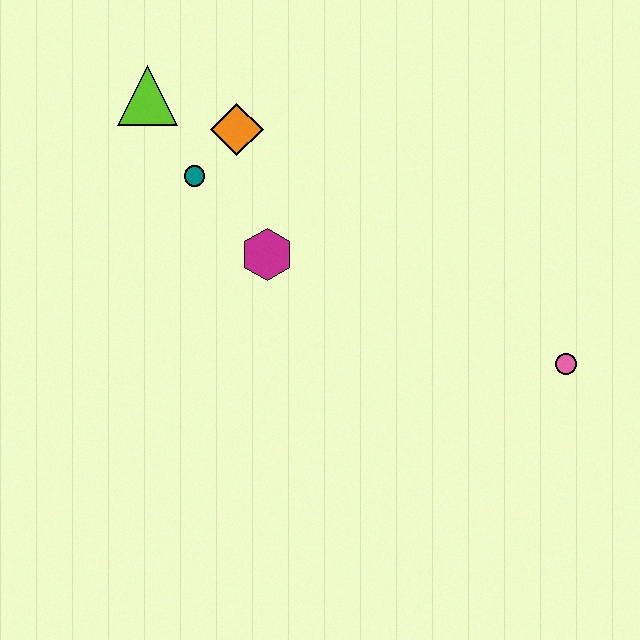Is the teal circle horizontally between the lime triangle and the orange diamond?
Yes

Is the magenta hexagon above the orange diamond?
No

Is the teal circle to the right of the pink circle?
No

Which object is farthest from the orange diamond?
The pink circle is farthest from the orange diamond.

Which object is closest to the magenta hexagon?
The teal circle is closest to the magenta hexagon.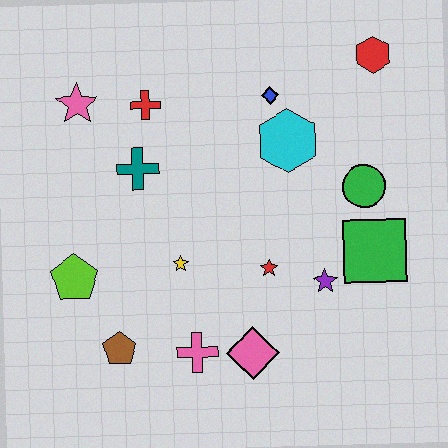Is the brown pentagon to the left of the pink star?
No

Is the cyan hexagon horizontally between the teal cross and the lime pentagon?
No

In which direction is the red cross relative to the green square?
The red cross is to the left of the green square.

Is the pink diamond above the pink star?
No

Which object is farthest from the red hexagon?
The brown pentagon is farthest from the red hexagon.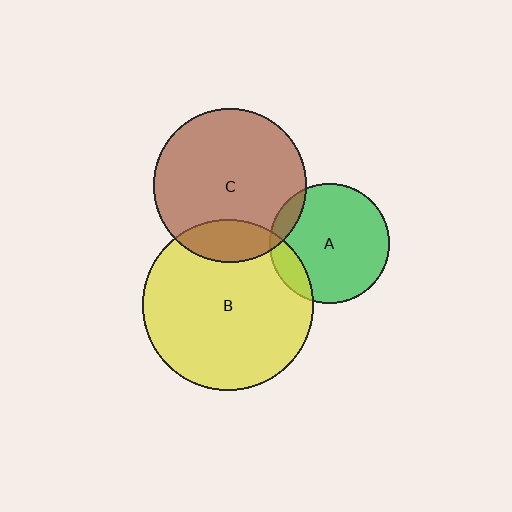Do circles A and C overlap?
Yes.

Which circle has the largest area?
Circle B (yellow).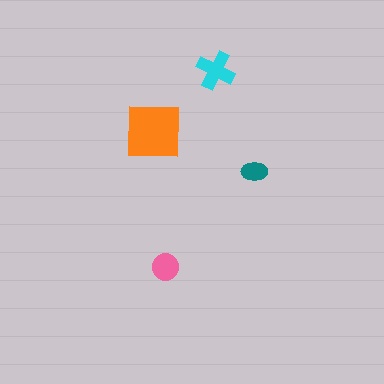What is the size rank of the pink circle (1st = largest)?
3rd.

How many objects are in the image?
There are 4 objects in the image.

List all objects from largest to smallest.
The orange square, the cyan cross, the pink circle, the teal ellipse.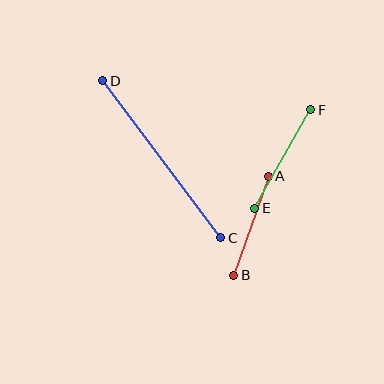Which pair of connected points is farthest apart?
Points C and D are farthest apart.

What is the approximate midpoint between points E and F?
The midpoint is at approximately (283, 159) pixels.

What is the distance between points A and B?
The distance is approximately 105 pixels.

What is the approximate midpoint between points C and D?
The midpoint is at approximately (162, 159) pixels.